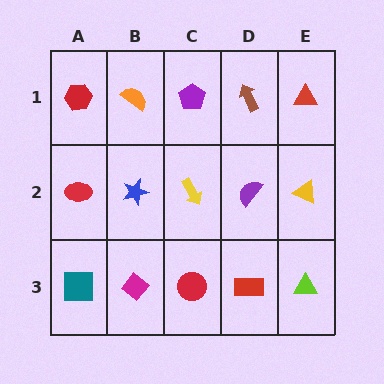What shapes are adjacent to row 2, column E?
A red triangle (row 1, column E), a lime triangle (row 3, column E), a purple semicircle (row 2, column D).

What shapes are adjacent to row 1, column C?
A yellow arrow (row 2, column C), an orange semicircle (row 1, column B), a brown arrow (row 1, column D).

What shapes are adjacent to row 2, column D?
A brown arrow (row 1, column D), a red rectangle (row 3, column D), a yellow arrow (row 2, column C), a yellow triangle (row 2, column E).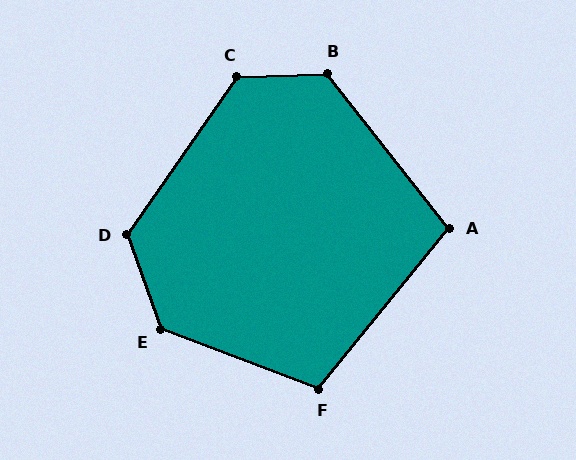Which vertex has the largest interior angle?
E, at approximately 130 degrees.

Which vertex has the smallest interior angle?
A, at approximately 103 degrees.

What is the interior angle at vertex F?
Approximately 109 degrees (obtuse).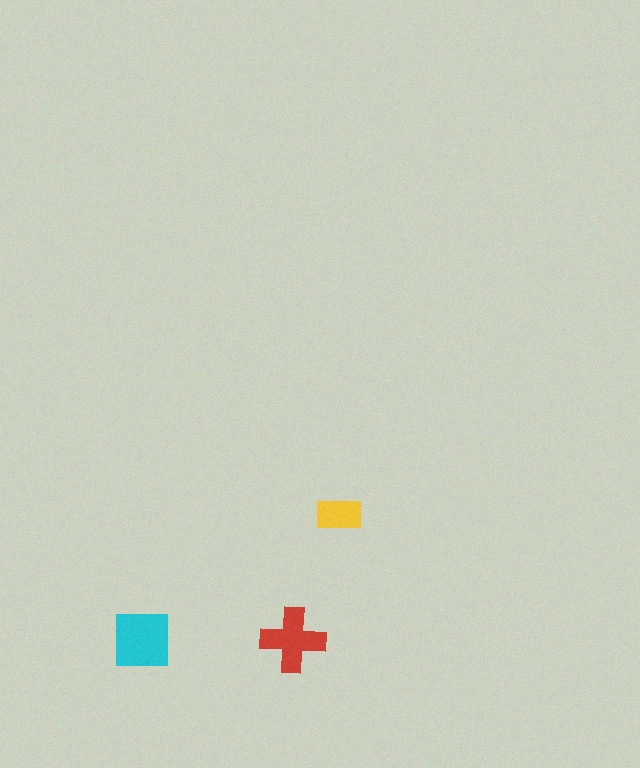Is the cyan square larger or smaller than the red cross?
Larger.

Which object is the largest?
The cyan square.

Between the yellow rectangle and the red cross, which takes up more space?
The red cross.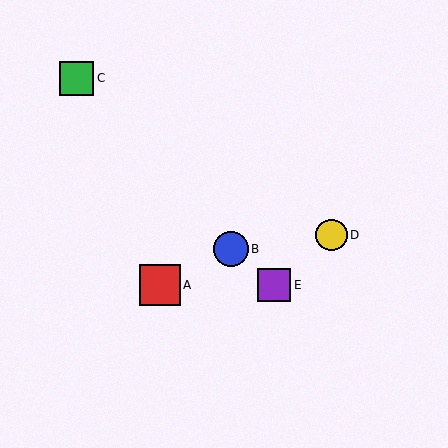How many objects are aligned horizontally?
2 objects (A, E) are aligned horizontally.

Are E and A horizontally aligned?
Yes, both are at y≈285.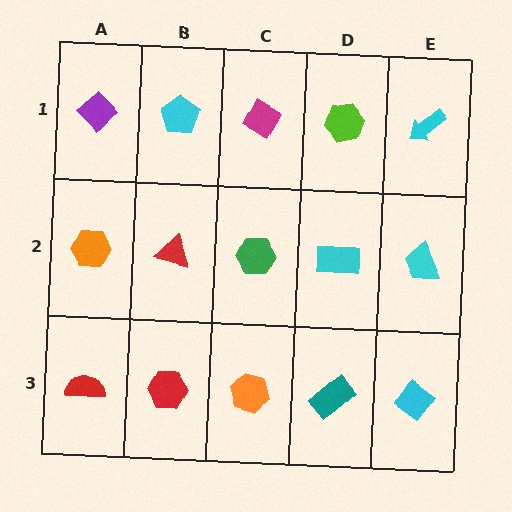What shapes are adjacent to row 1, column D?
A cyan rectangle (row 2, column D), a magenta diamond (row 1, column C), a cyan arrow (row 1, column E).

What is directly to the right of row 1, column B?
A magenta diamond.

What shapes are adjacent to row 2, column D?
A lime hexagon (row 1, column D), a teal rectangle (row 3, column D), a green hexagon (row 2, column C), a cyan trapezoid (row 2, column E).